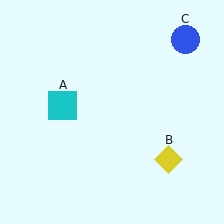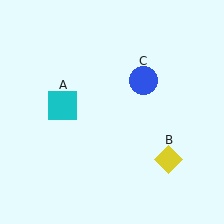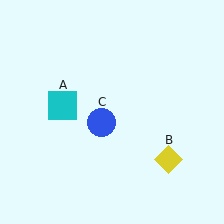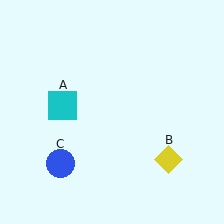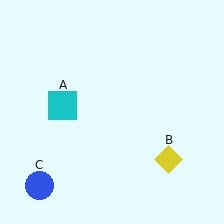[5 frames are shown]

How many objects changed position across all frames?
1 object changed position: blue circle (object C).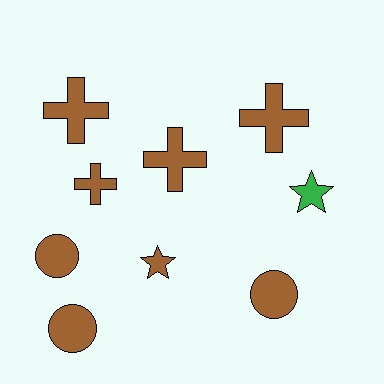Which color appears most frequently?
Brown, with 8 objects.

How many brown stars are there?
There is 1 brown star.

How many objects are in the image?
There are 9 objects.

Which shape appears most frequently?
Cross, with 4 objects.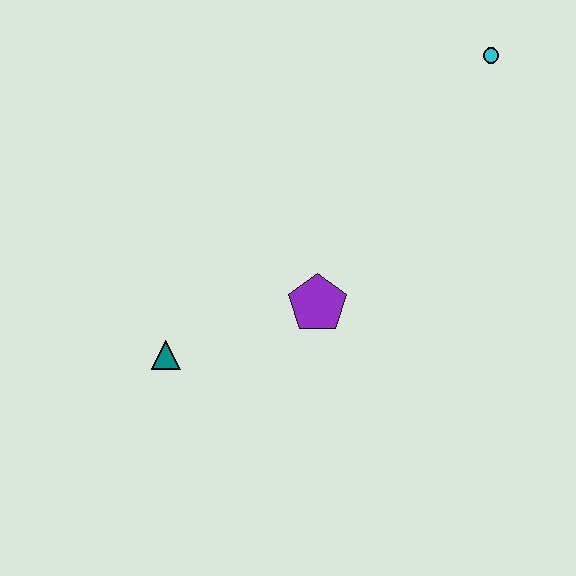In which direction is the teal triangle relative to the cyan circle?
The teal triangle is to the left of the cyan circle.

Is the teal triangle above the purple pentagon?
No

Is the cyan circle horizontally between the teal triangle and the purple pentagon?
No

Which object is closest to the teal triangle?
The purple pentagon is closest to the teal triangle.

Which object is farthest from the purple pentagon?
The cyan circle is farthest from the purple pentagon.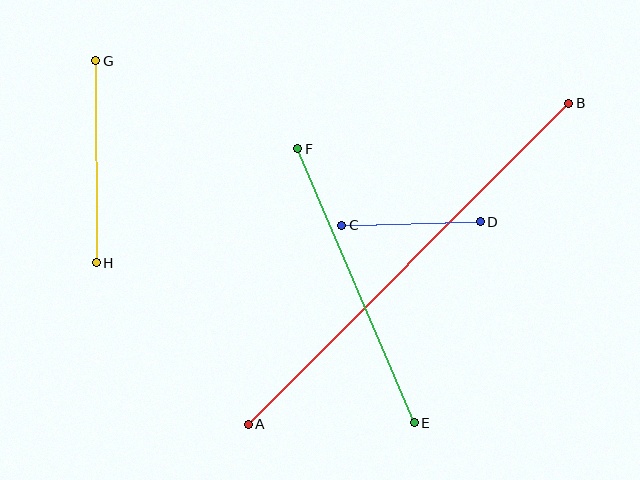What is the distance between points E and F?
The distance is approximately 298 pixels.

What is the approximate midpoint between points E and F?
The midpoint is at approximately (356, 286) pixels.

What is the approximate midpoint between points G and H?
The midpoint is at approximately (96, 162) pixels.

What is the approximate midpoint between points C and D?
The midpoint is at approximately (411, 224) pixels.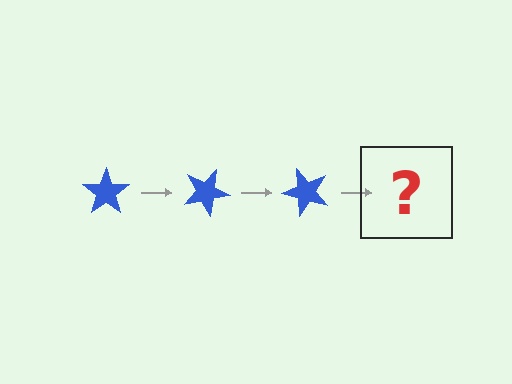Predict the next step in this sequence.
The next step is a blue star rotated 75 degrees.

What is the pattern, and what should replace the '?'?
The pattern is that the star rotates 25 degrees each step. The '?' should be a blue star rotated 75 degrees.